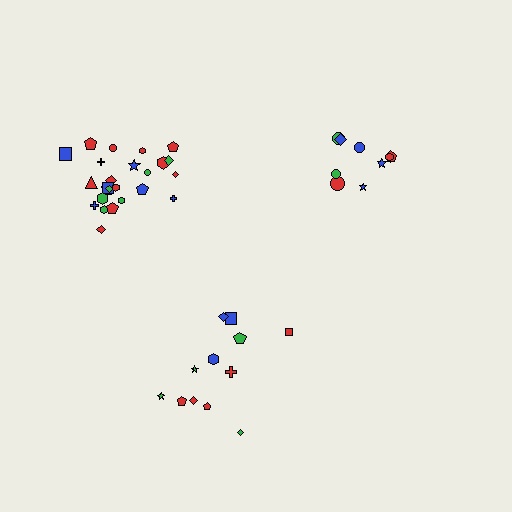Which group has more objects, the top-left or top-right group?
The top-left group.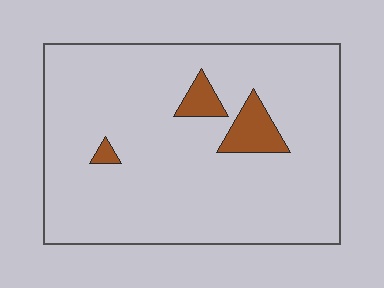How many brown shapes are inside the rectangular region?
3.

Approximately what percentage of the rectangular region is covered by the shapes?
Approximately 5%.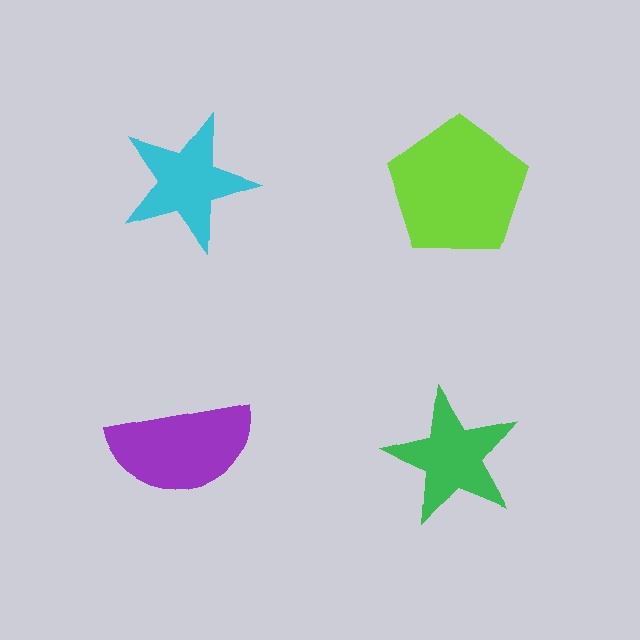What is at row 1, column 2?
A lime pentagon.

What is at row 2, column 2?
A green star.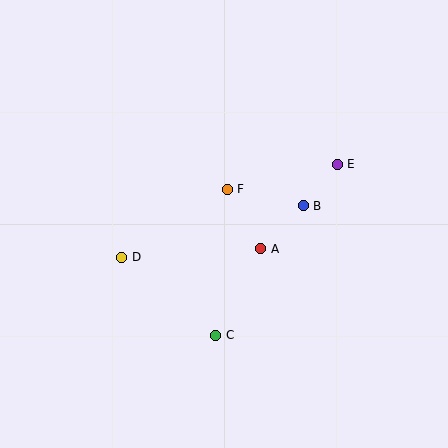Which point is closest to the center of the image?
Point F at (227, 189) is closest to the center.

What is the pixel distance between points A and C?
The distance between A and C is 97 pixels.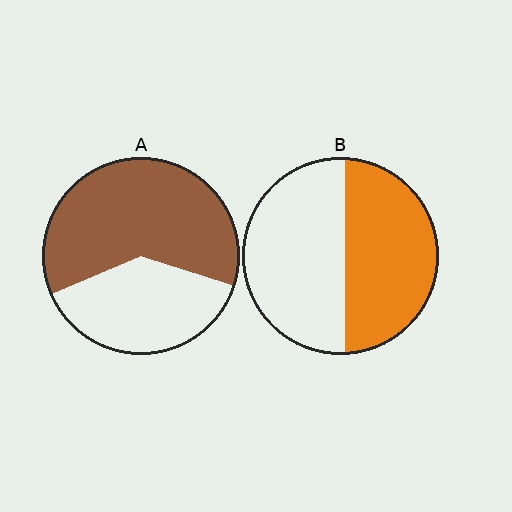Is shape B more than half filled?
Roughly half.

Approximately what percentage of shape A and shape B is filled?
A is approximately 60% and B is approximately 45%.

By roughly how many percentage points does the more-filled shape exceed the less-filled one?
By roughly 15 percentage points (A over B).